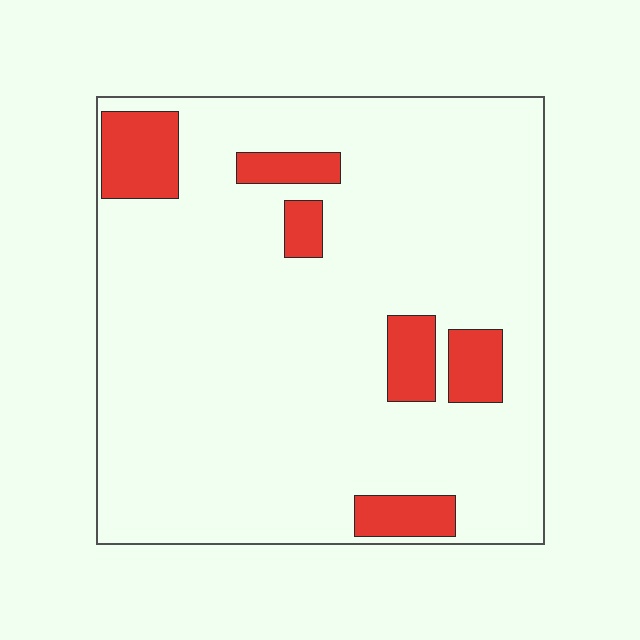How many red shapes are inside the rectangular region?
6.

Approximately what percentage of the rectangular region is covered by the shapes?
Approximately 10%.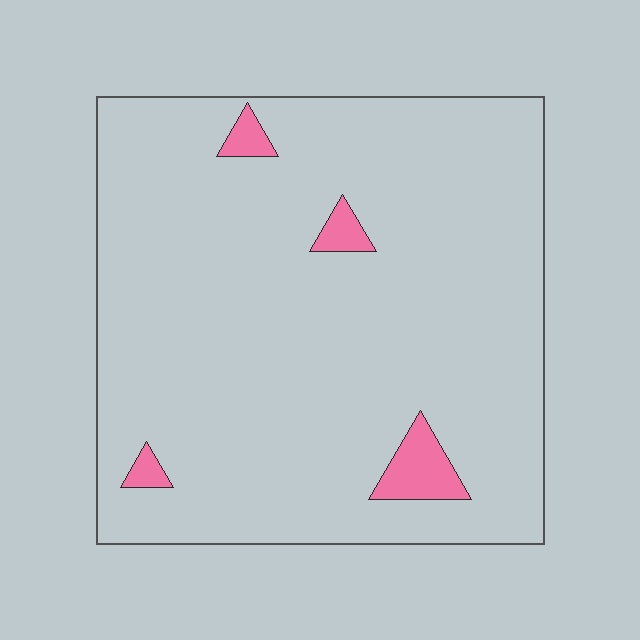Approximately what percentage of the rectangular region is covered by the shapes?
Approximately 5%.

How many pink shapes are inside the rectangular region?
4.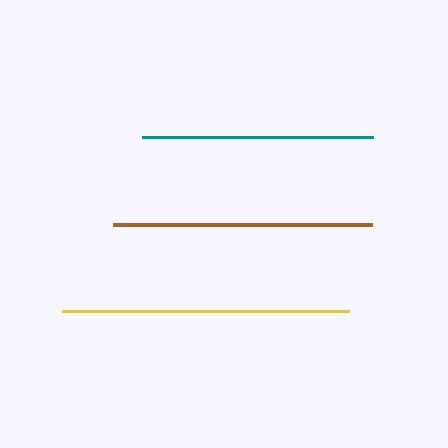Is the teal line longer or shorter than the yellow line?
The yellow line is longer than the teal line.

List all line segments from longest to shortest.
From longest to shortest: yellow, brown, teal.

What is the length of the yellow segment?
The yellow segment is approximately 287 pixels long.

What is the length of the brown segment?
The brown segment is approximately 260 pixels long.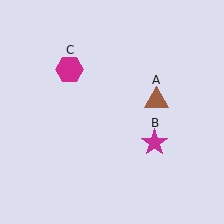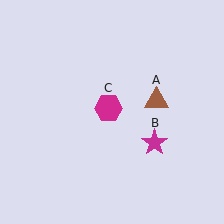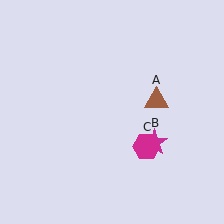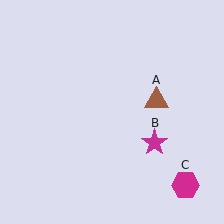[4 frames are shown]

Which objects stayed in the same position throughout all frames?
Brown triangle (object A) and magenta star (object B) remained stationary.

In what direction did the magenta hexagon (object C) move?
The magenta hexagon (object C) moved down and to the right.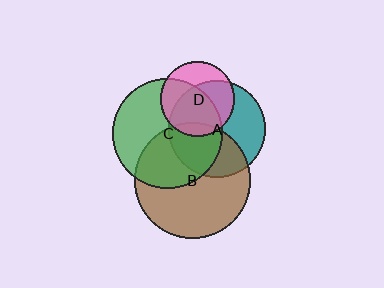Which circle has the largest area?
Circle B (brown).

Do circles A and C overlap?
Yes.